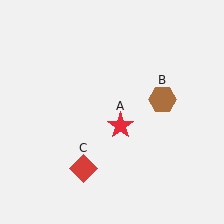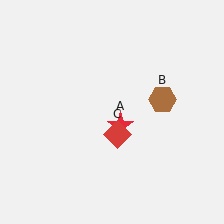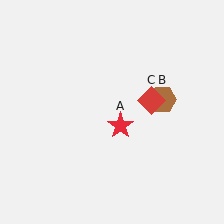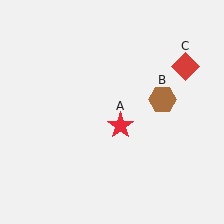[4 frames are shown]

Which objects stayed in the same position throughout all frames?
Red star (object A) and brown hexagon (object B) remained stationary.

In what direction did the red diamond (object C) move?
The red diamond (object C) moved up and to the right.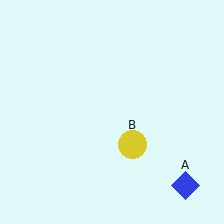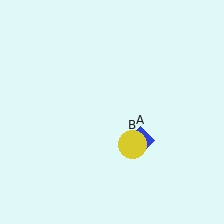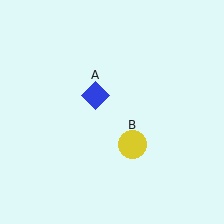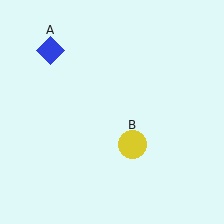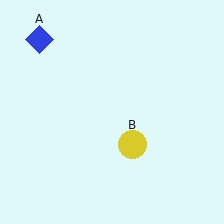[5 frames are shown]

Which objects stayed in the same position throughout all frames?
Yellow circle (object B) remained stationary.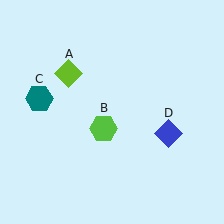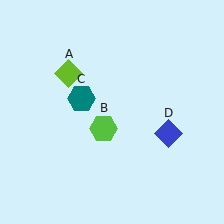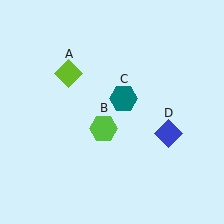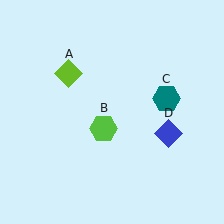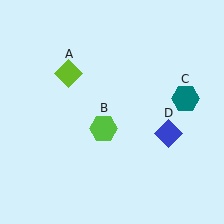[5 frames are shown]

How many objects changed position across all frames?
1 object changed position: teal hexagon (object C).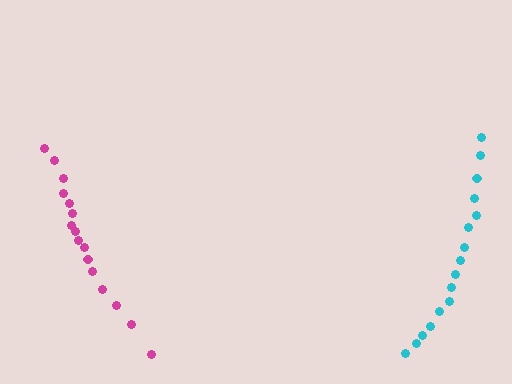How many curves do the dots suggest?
There are 2 distinct paths.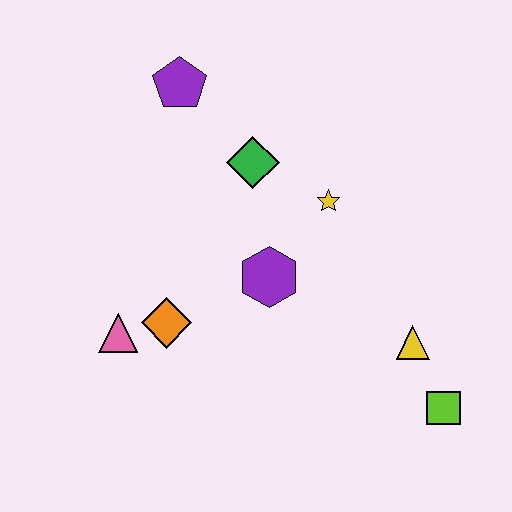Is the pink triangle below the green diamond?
Yes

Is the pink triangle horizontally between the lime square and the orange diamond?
No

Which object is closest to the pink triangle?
The orange diamond is closest to the pink triangle.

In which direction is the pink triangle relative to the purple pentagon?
The pink triangle is below the purple pentagon.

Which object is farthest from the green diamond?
The lime square is farthest from the green diamond.